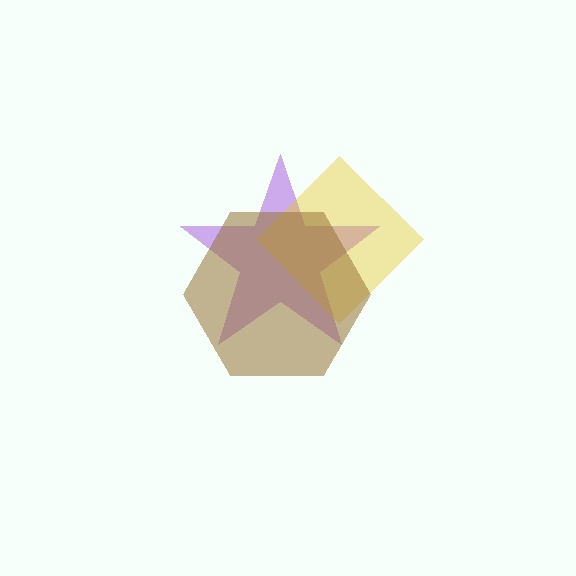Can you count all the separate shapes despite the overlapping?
Yes, there are 3 separate shapes.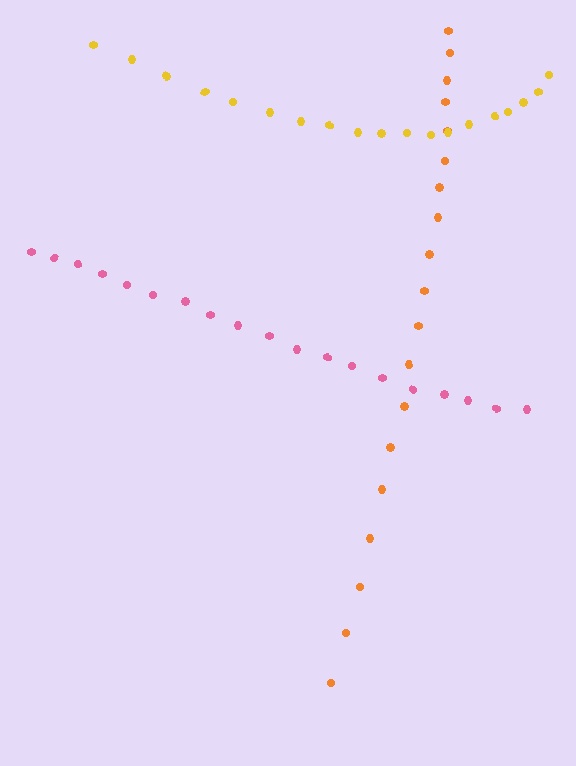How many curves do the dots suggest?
There are 3 distinct paths.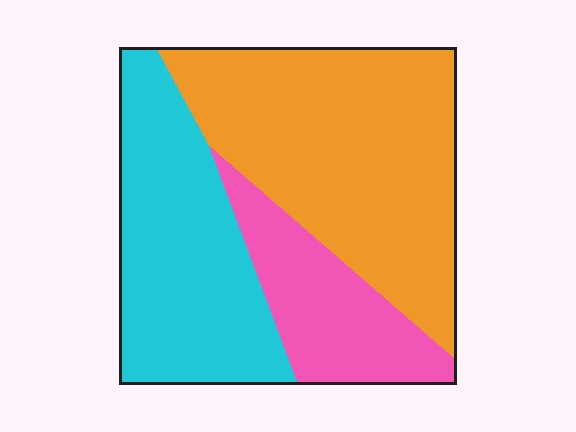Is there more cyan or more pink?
Cyan.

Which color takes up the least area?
Pink, at roughly 20%.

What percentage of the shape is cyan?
Cyan covers around 35% of the shape.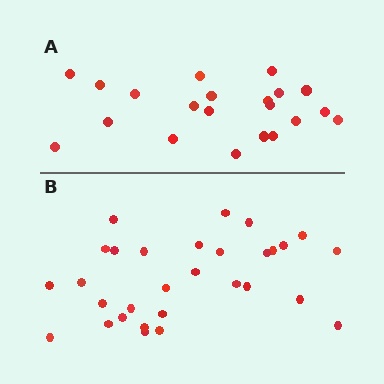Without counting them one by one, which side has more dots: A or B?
Region B (the bottom region) has more dots.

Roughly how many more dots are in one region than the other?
Region B has roughly 8 or so more dots than region A.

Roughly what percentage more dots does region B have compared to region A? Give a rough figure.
About 45% more.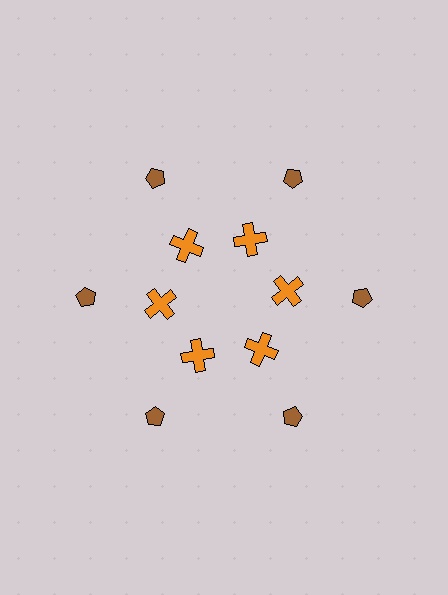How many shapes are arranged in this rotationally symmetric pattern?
There are 12 shapes, arranged in 6 groups of 2.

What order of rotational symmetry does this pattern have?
This pattern has 6-fold rotational symmetry.